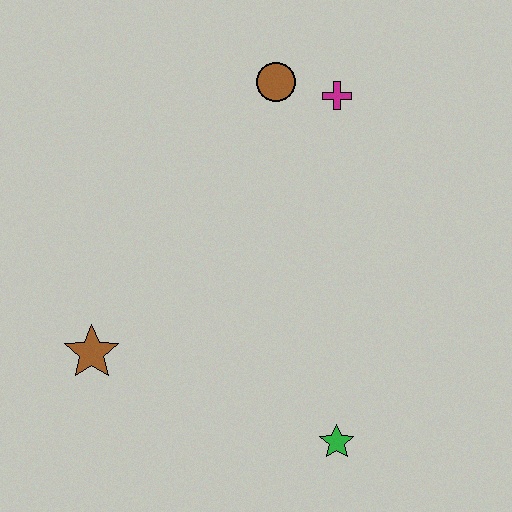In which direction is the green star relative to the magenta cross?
The green star is below the magenta cross.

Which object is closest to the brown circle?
The magenta cross is closest to the brown circle.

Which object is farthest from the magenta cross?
The brown star is farthest from the magenta cross.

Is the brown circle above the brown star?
Yes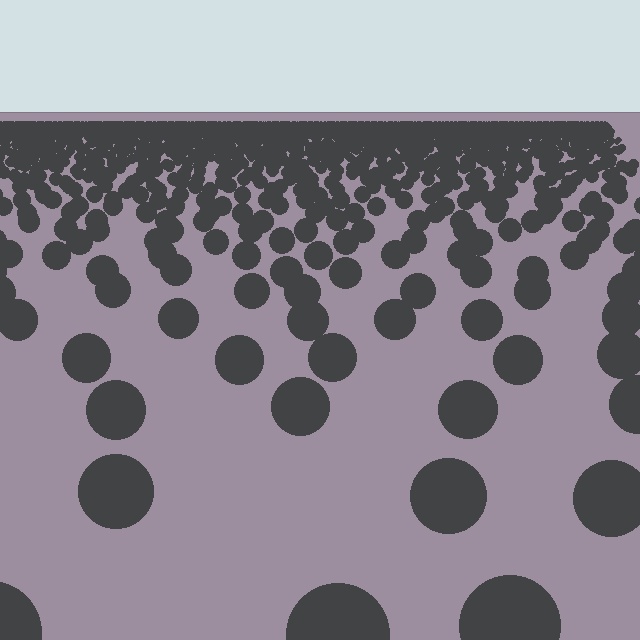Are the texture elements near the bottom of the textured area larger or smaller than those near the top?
Larger. Near the bottom, elements are closer to the viewer and appear at a bigger on-screen size.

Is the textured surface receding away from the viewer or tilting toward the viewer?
The surface is receding away from the viewer. Texture elements get smaller and denser toward the top.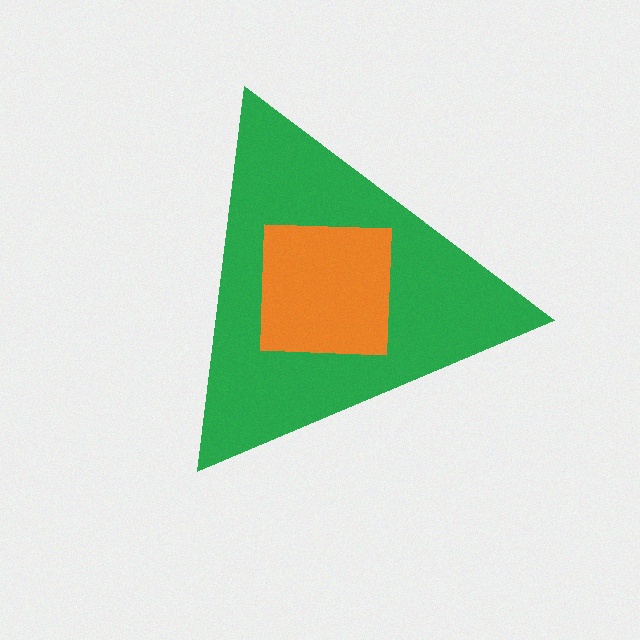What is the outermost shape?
The green triangle.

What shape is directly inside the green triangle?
The orange square.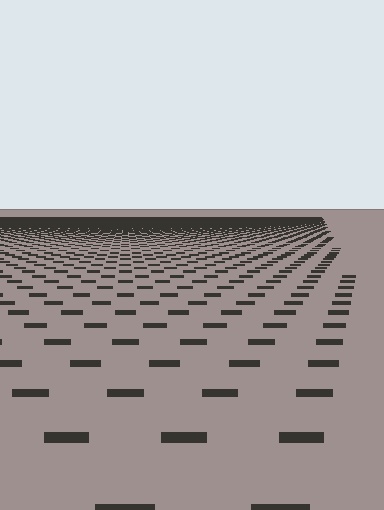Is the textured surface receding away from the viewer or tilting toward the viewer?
The surface is receding away from the viewer. Texture elements get smaller and denser toward the top.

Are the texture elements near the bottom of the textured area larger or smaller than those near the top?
Larger. Near the bottom, elements are closer to the viewer and appear at a bigger on-screen size.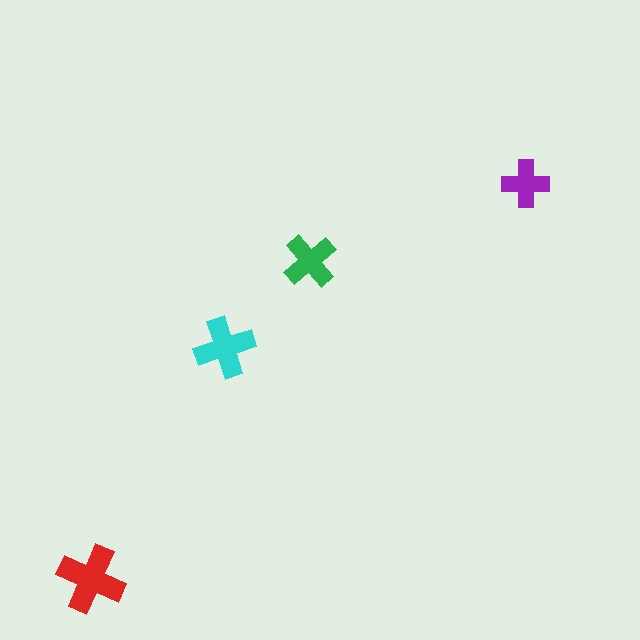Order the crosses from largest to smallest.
the red one, the cyan one, the green one, the purple one.